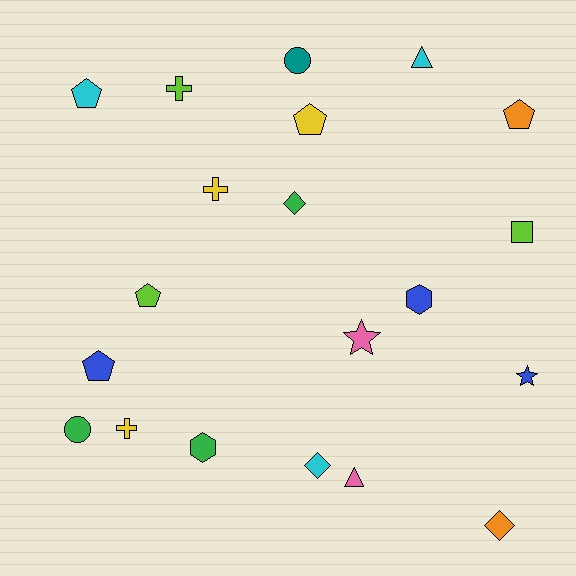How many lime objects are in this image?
There are 3 lime objects.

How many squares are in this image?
There is 1 square.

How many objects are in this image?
There are 20 objects.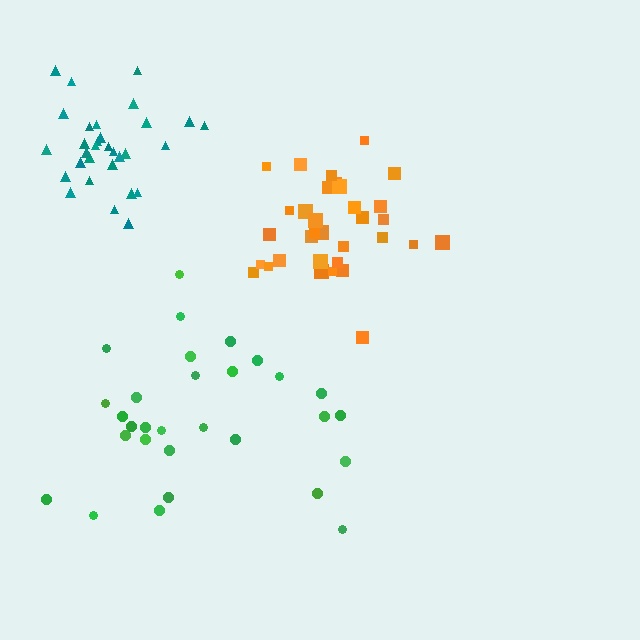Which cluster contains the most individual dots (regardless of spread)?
Orange (34).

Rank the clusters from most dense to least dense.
teal, orange, green.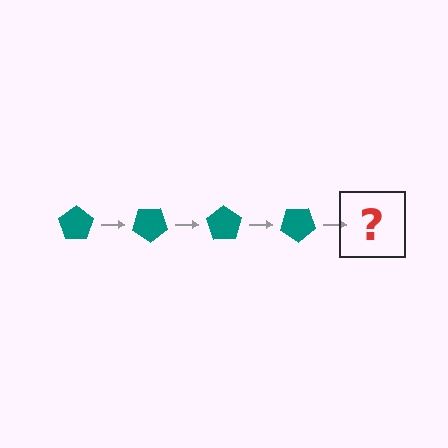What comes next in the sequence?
The next element should be a teal pentagon rotated 140 degrees.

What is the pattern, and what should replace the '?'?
The pattern is that the pentagon rotates 35 degrees each step. The '?' should be a teal pentagon rotated 140 degrees.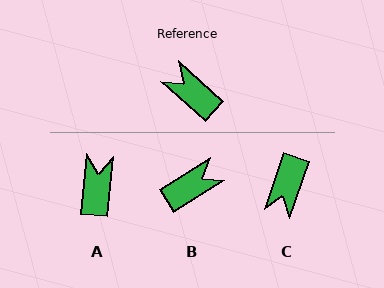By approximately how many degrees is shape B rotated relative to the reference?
Approximately 106 degrees clockwise.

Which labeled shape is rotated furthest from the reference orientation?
C, about 113 degrees away.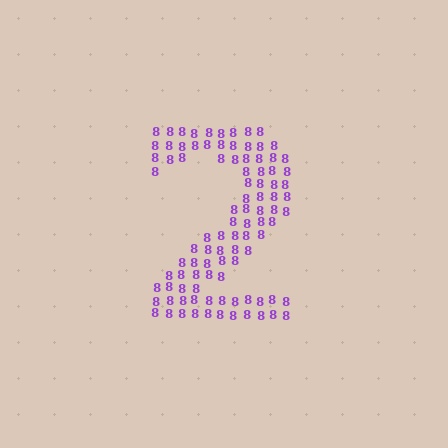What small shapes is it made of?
It is made of small digit 8's.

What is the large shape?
The large shape is the digit 2.